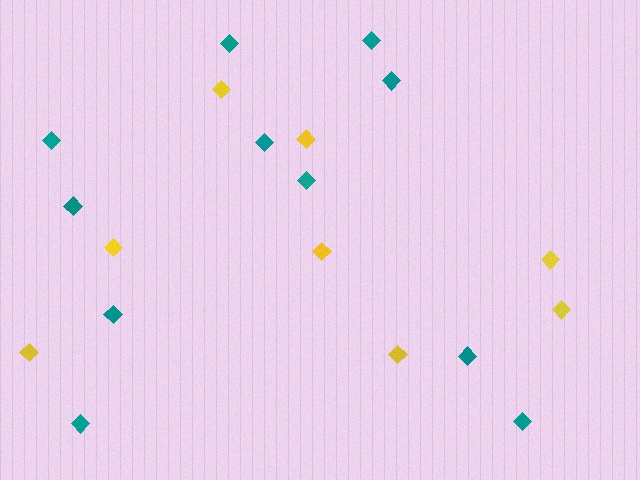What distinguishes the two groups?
There are 2 groups: one group of yellow diamonds (8) and one group of teal diamonds (11).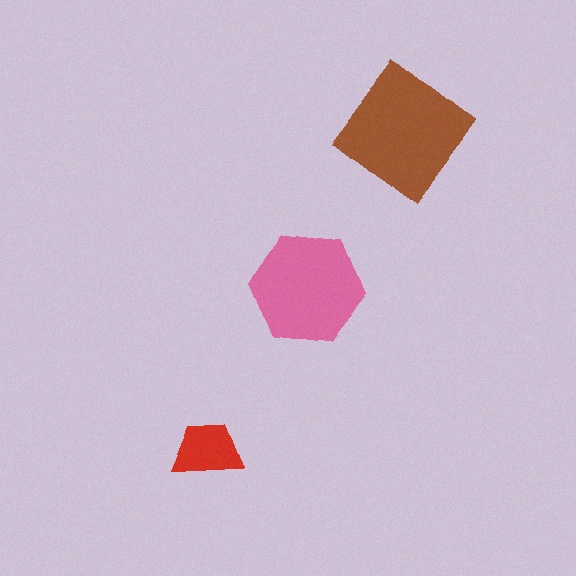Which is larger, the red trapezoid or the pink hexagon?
The pink hexagon.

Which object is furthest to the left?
The red trapezoid is leftmost.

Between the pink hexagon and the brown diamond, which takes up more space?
The brown diamond.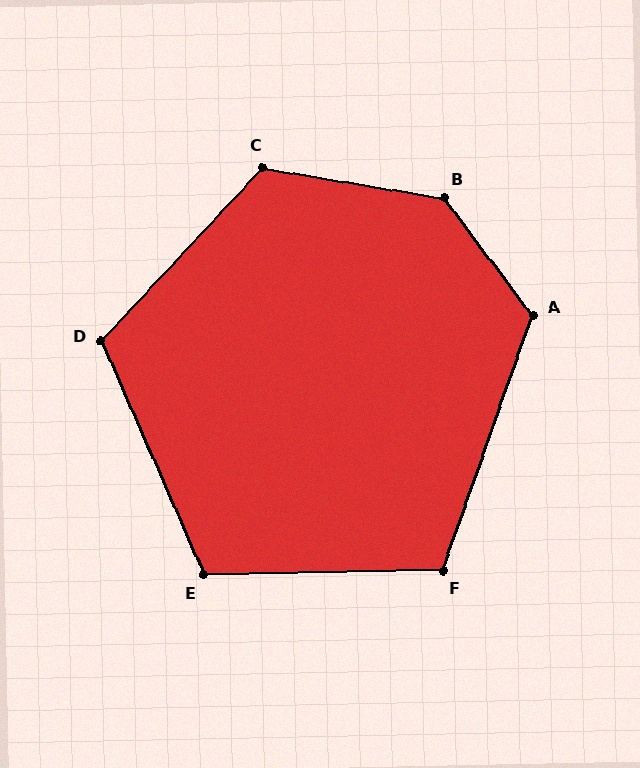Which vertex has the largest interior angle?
B, at approximately 136 degrees.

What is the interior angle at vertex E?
Approximately 113 degrees (obtuse).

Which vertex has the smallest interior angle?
F, at approximately 110 degrees.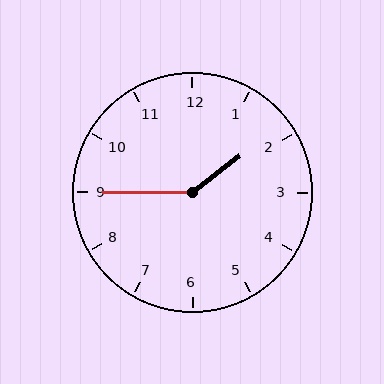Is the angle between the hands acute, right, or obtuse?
It is obtuse.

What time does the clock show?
1:45.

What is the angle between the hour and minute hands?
Approximately 142 degrees.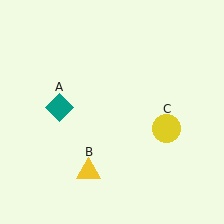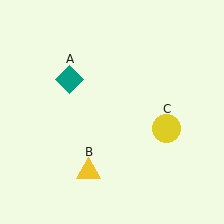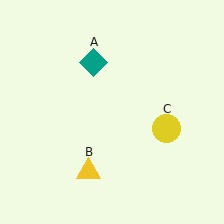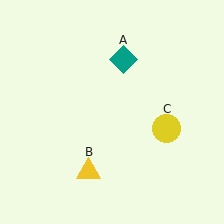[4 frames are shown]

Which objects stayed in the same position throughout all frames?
Yellow triangle (object B) and yellow circle (object C) remained stationary.